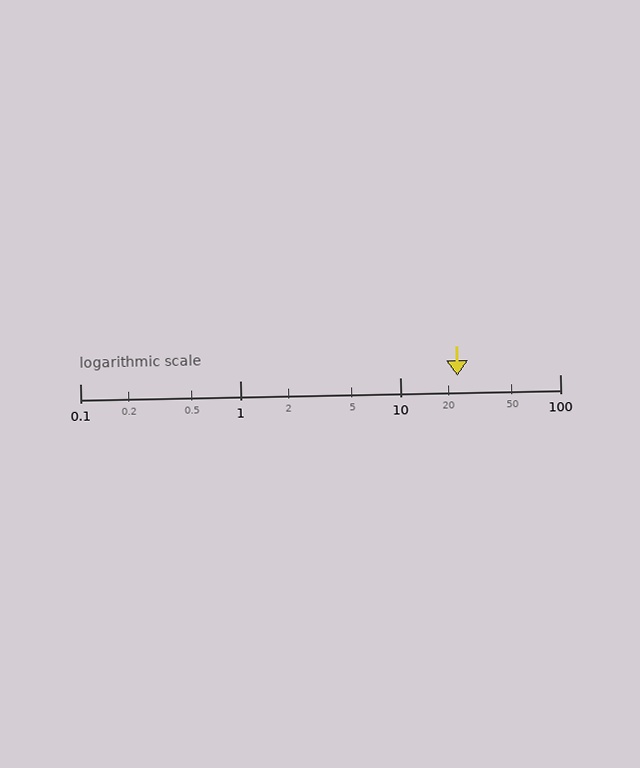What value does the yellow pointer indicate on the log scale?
The pointer indicates approximately 23.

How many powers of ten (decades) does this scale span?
The scale spans 3 decades, from 0.1 to 100.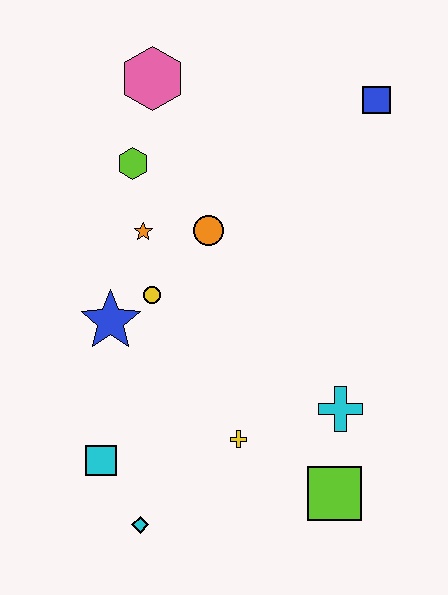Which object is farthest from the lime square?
The pink hexagon is farthest from the lime square.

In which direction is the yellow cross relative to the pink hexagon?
The yellow cross is below the pink hexagon.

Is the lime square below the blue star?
Yes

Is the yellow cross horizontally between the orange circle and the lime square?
Yes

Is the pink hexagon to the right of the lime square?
No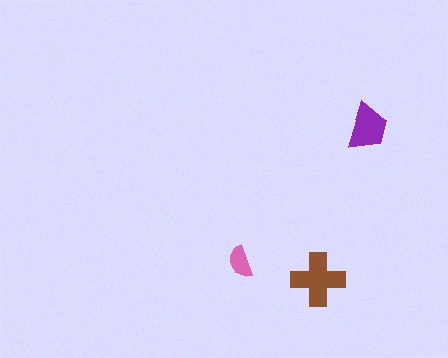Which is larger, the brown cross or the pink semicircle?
The brown cross.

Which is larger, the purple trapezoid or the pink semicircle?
The purple trapezoid.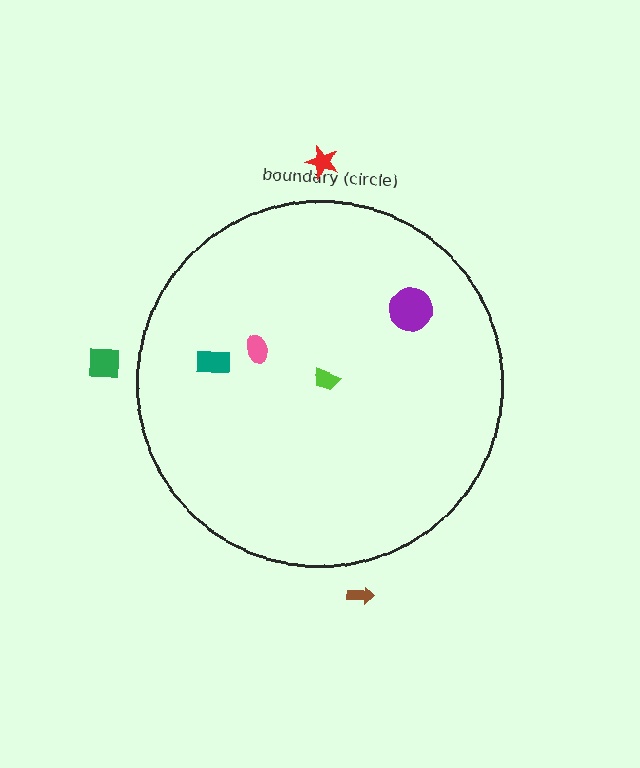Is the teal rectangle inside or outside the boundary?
Inside.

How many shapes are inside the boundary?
4 inside, 3 outside.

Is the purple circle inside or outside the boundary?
Inside.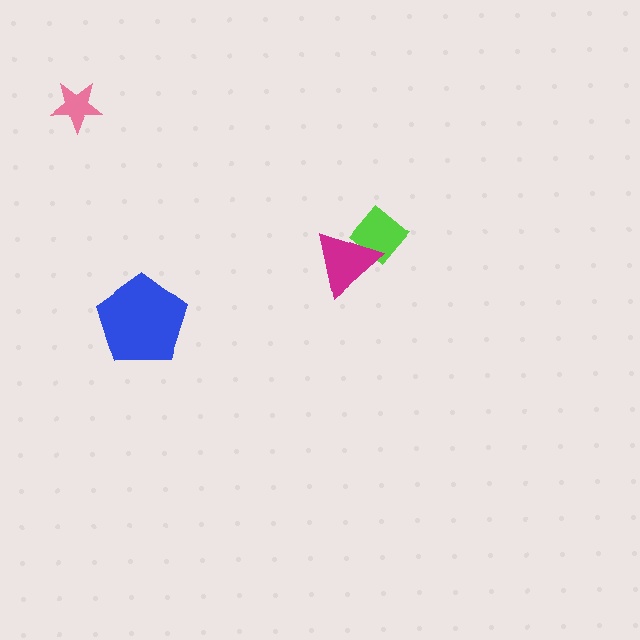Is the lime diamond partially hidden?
Yes, it is partially covered by another shape.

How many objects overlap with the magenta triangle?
1 object overlaps with the magenta triangle.